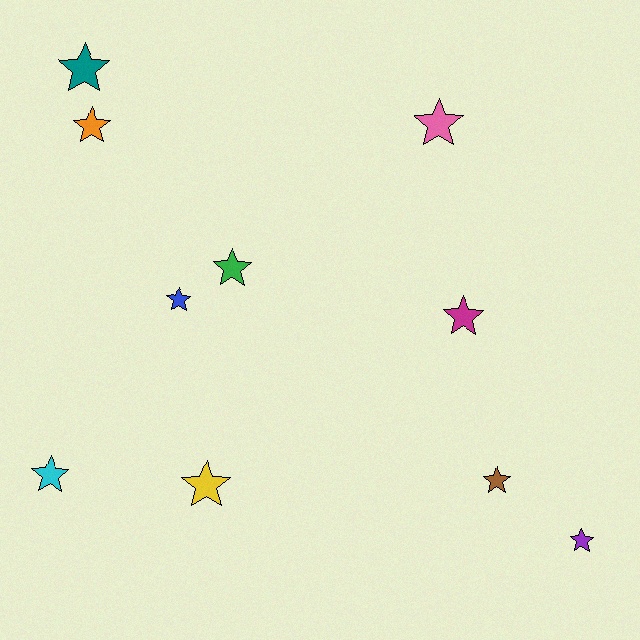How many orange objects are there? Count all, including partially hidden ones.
There is 1 orange object.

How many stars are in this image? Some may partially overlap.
There are 10 stars.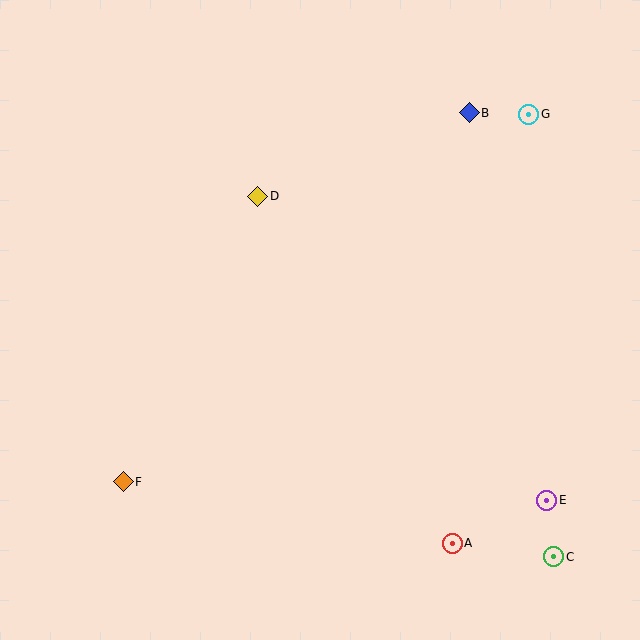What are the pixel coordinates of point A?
Point A is at (452, 543).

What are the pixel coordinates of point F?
Point F is at (123, 482).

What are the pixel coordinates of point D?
Point D is at (258, 196).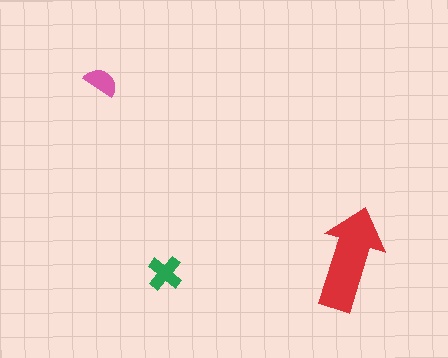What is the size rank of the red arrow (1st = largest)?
1st.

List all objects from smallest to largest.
The pink semicircle, the green cross, the red arrow.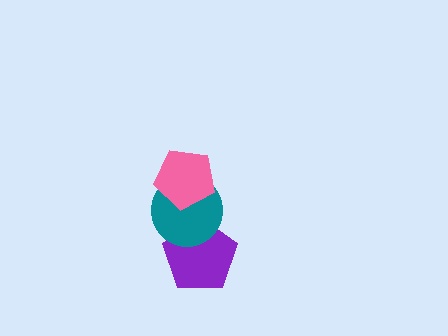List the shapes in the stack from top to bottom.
From top to bottom: the pink pentagon, the teal circle, the purple pentagon.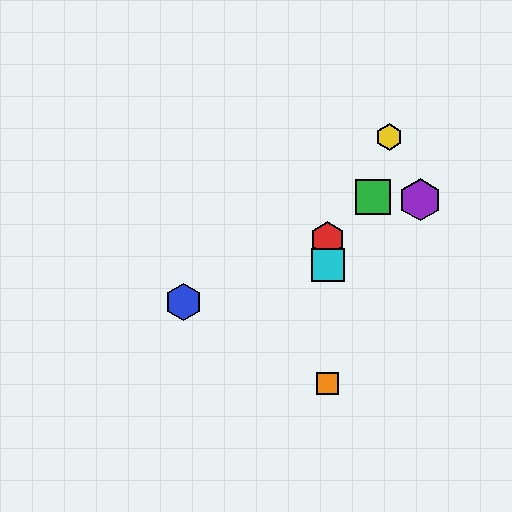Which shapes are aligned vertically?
The red hexagon, the orange square, the cyan square are aligned vertically.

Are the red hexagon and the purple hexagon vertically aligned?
No, the red hexagon is at x≈328 and the purple hexagon is at x≈420.